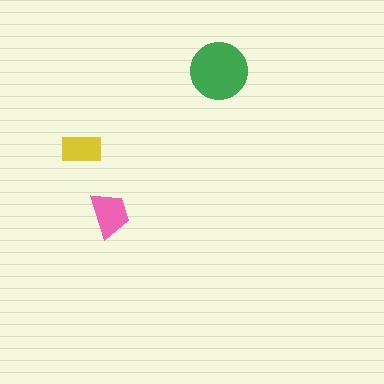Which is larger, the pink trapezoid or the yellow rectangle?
The pink trapezoid.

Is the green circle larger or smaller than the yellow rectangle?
Larger.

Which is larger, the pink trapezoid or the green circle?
The green circle.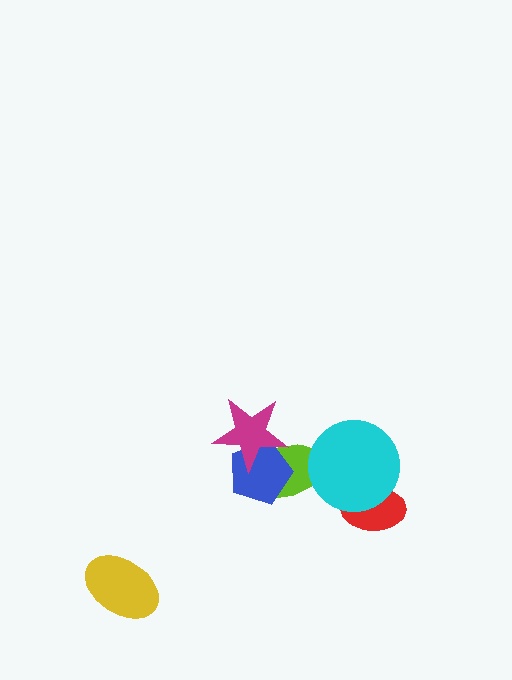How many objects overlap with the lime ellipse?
3 objects overlap with the lime ellipse.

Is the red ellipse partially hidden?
Yes, it is partially covered by another shape.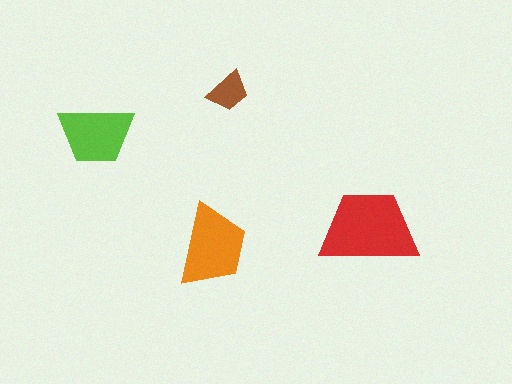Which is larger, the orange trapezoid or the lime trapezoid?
The orange one.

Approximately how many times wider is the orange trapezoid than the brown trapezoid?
About 2 times wider.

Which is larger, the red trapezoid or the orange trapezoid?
The red one.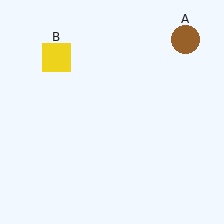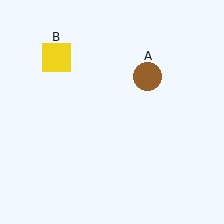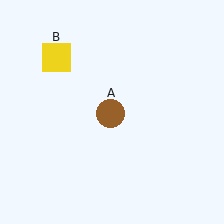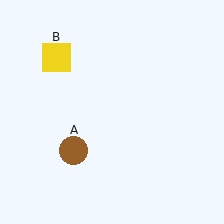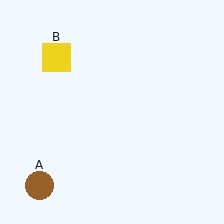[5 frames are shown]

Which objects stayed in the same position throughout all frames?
Yellow square (object B) remained stationary.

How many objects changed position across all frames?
1 object changed position: brown circle (object A).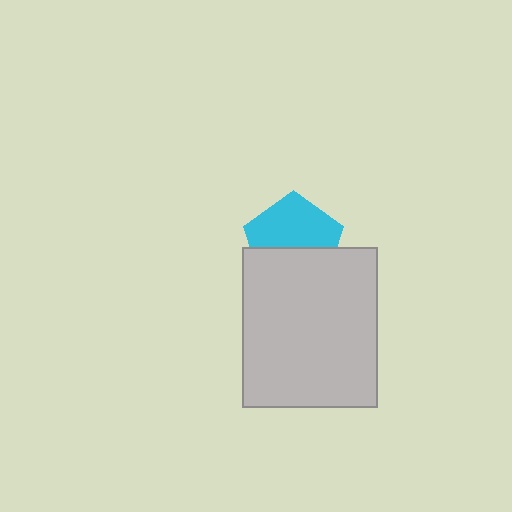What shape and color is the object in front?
The object in front is a light gray rectangle.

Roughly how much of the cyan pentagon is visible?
About half of it is visible (roughly 57%).